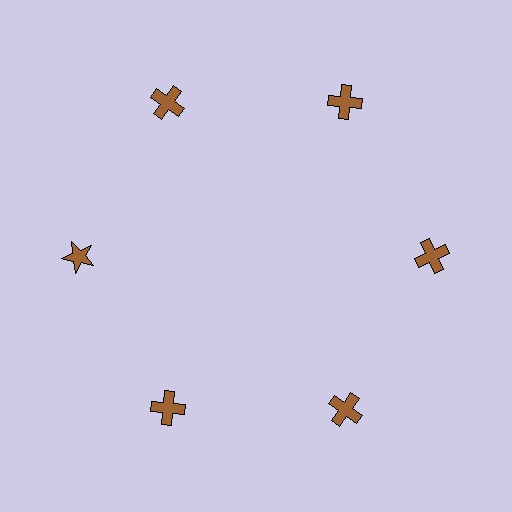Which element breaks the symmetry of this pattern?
The brown star at roughly the 9 o'clock position breaks the symmetry. All other shapes are brown crosses.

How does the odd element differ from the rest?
It has a different shape: star instead of cross.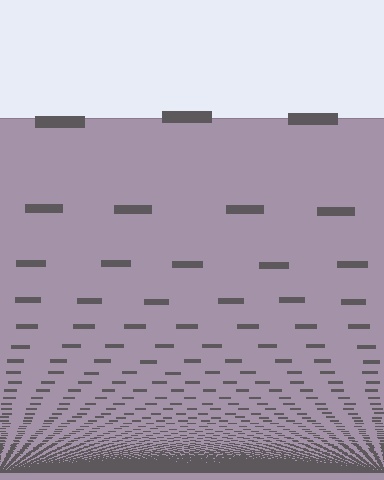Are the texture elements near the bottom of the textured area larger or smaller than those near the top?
Smaller. The gradient is inverted — elements near the bottom are smaller and denser.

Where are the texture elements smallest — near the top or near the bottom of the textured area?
Near the bottom.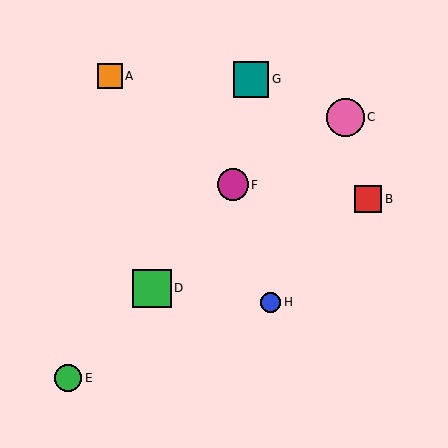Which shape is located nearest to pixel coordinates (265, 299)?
The blue circle (labeled H) at (271, 302) is nearest to that location.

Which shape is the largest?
The green square (labeled D) is the largest.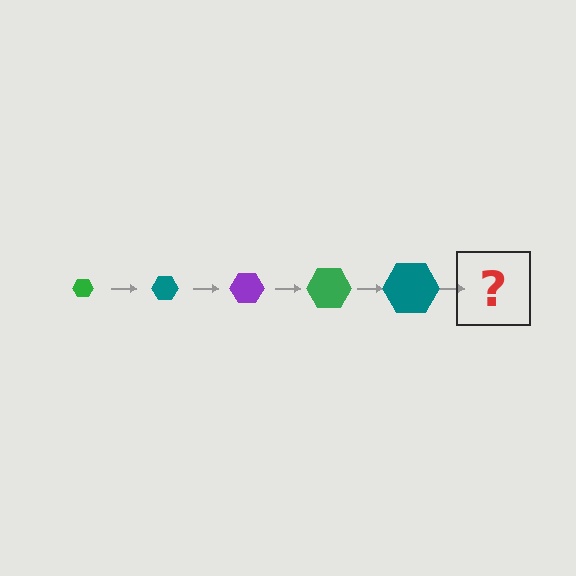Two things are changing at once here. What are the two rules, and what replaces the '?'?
The two rules are that the hexagon grows larger each step and the color cycles through green, teal, and purple. The '?' should be a purple hexagon, larger than the previous one.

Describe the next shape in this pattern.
It should be a purple hexagon, larger than the previous one.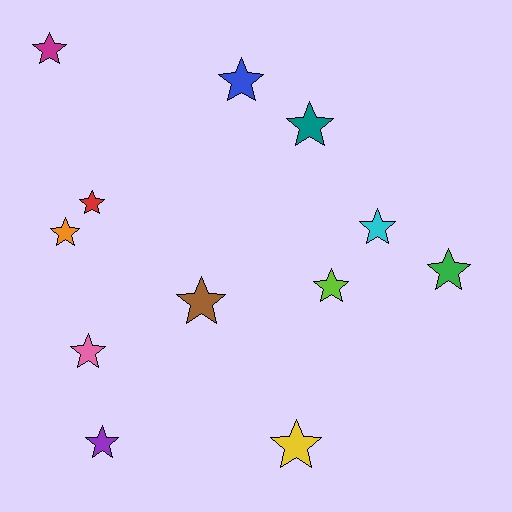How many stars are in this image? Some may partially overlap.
There are 12 stars.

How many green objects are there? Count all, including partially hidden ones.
There is 1 green object.